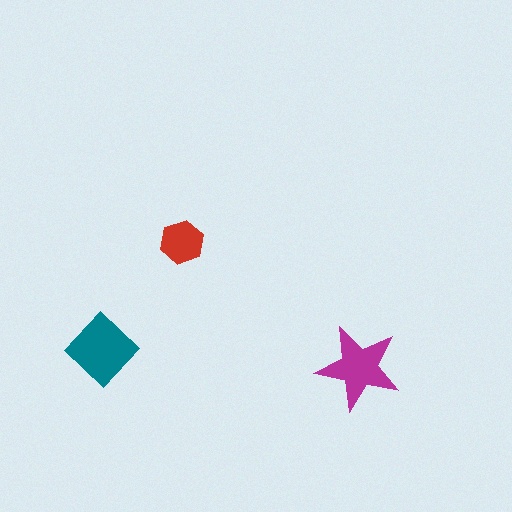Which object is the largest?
The teal diamond.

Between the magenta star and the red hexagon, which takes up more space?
The magenta star.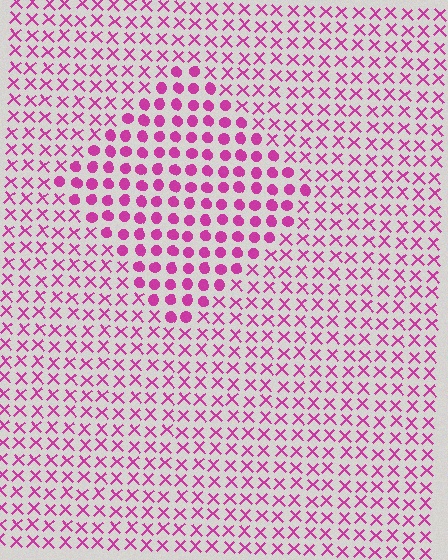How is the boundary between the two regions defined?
The boundary is defined by a change in element shape: circles inside vs. X marks outside. All elements share the same color and spacing.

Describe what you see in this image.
The image is filled with small magenta elements arranged in a uniform grid. A diamond-shaped region contains circles, while the surrounding area contains X marks. The boundary is defined purely by the change in element shape.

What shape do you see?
I see a diamond.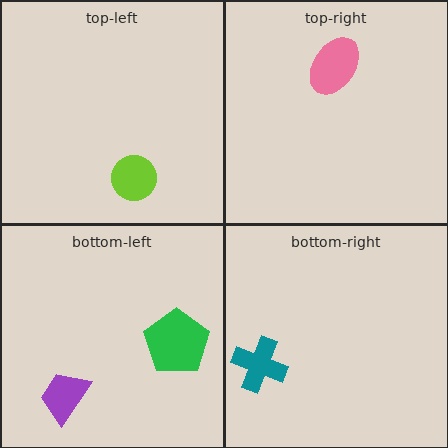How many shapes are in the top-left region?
1.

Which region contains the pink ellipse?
The top-right region.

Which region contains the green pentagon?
The bottom-left region.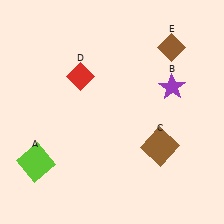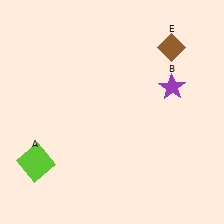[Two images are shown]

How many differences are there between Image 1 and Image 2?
There are 2 differences between the two images.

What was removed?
The brown square (C), the red diamond (D) were removed in Image 2.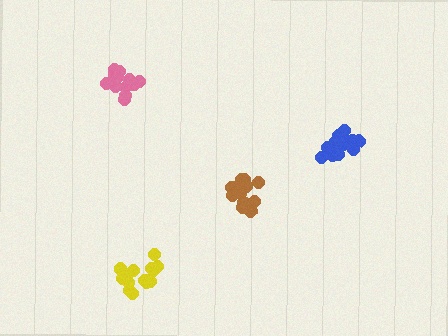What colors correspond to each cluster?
The clusters are colored: brown, pink, blue, yellow.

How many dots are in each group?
Group 1: 16 dots, Group 2: 15 dots, Group 3: 18 dots, Group 4: 16 dots (65 total).